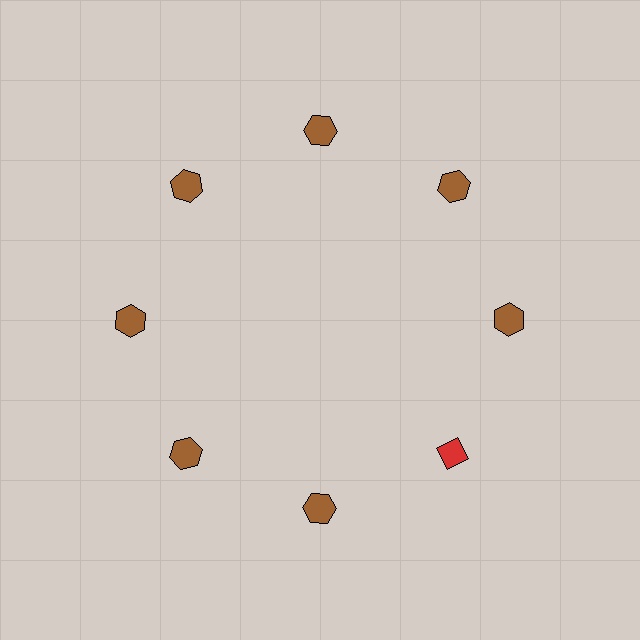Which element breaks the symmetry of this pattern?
The red diamond at roughly the 4 o'clock position breaks the symmetry. All other shapes are brown hexagons.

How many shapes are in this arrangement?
There are 8 shapes arranged in a ring pattern.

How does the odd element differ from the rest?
It differs in both color (red instead of brown) and shape (diamond instead of hexagon).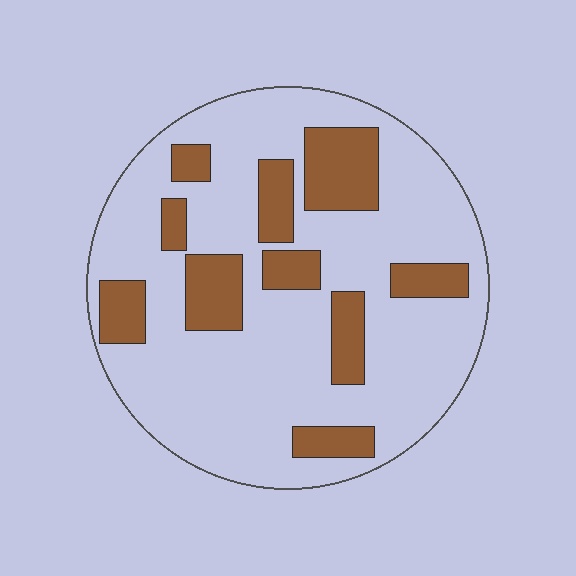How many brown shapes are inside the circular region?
10.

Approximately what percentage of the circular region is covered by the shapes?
Approximately 25%.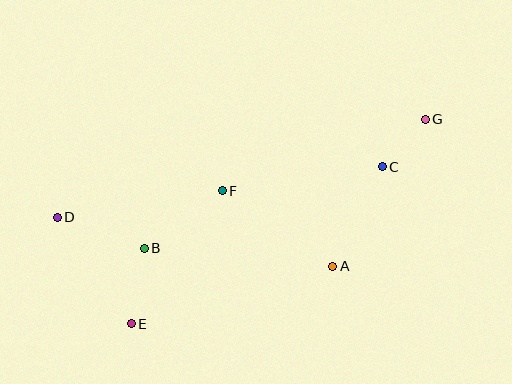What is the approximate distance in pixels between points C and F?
The distance between C and F is approximately 162 pixels.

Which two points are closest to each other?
Points C and G are closest to each other.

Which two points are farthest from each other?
Points D and G are farthest from each other.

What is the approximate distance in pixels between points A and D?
The distance between A and D is approximately 280 pixels.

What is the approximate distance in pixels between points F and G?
The distance between F and G is approximately 215 pixels.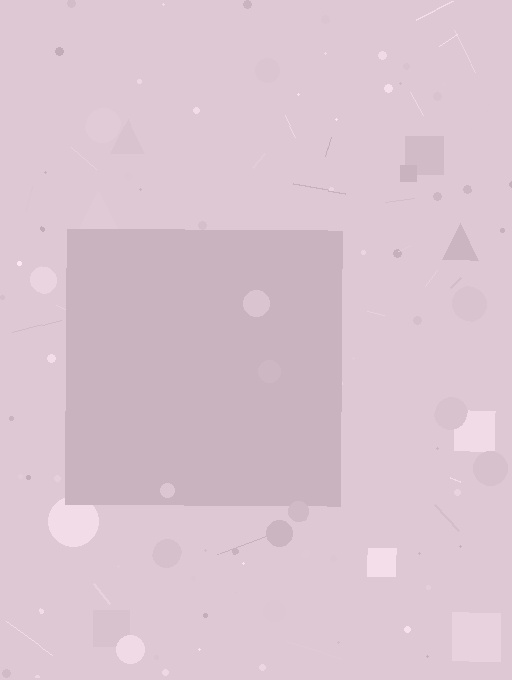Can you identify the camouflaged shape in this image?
The camouflaged shape is a square.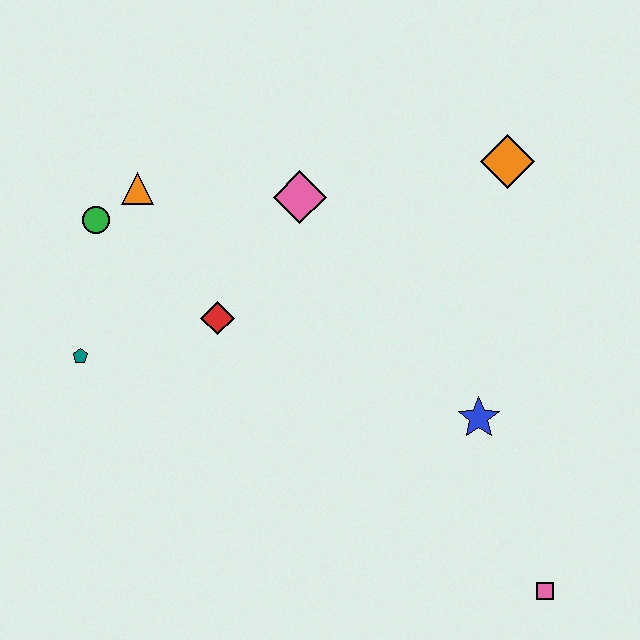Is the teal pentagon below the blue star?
No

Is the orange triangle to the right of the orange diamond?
No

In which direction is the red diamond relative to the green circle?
The red diamond is to the right of the green circle.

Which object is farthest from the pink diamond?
The pink square is farthest from the pink diamond.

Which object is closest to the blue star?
The pink square is closest to the blue star.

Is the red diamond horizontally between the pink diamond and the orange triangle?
Yes